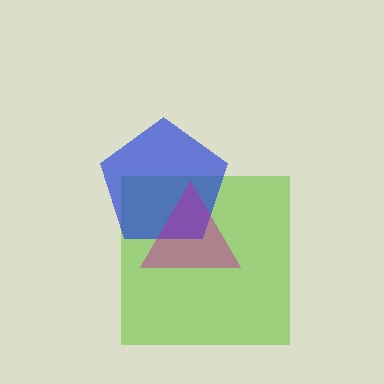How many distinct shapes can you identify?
There are 3 distinct shapes: a lime square, a blue pentagon, a magenta triangle.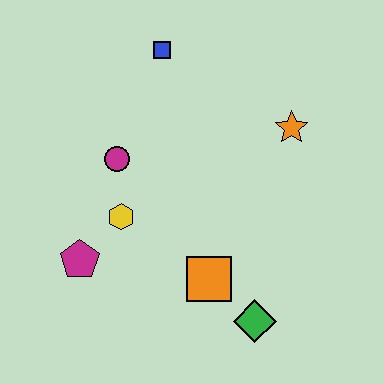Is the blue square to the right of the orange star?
No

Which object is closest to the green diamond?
The orange square is closest to the green diamond.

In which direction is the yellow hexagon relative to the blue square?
The yellow hexagon is below the blue square.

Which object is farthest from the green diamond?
The blue square is farthest from the green diamond.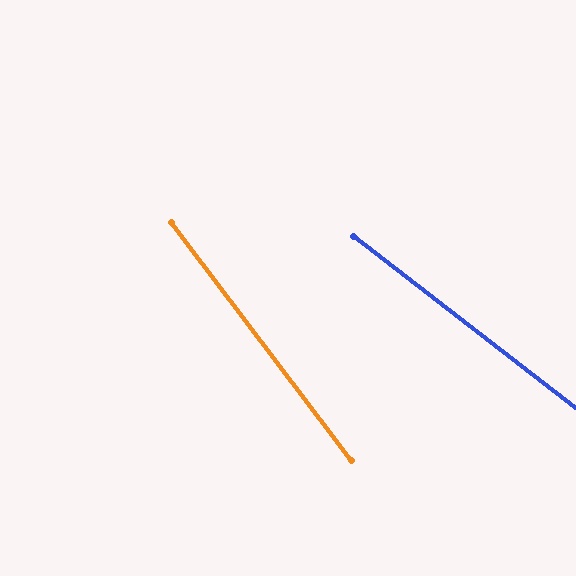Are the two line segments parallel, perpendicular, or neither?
Neither parallel nor perpendicular — they differ by about 15°.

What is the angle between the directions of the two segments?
Approximately 15 degrees.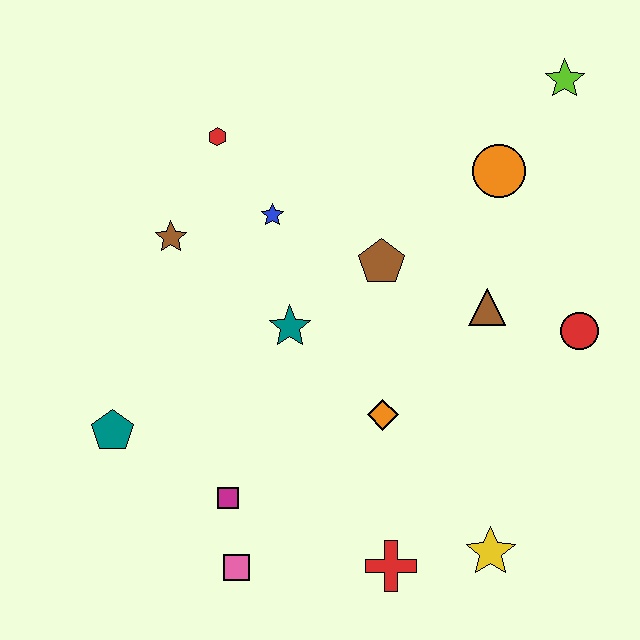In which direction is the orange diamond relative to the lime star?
The orange diamond is below the lime star.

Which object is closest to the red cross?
The yellow star is closest to the red cross.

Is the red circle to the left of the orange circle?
No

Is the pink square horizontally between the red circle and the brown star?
Yes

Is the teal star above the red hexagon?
No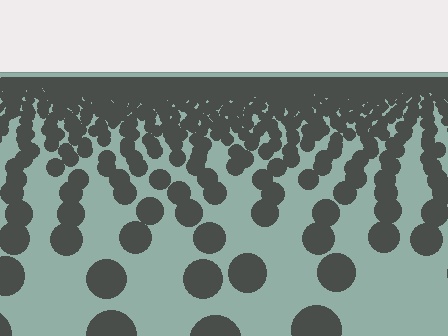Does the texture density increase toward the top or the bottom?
Density increases toward the top.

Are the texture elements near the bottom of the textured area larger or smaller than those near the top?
Larger. Near the bottom, elements are closer to the viewer and appear at a bigger on-screen size.